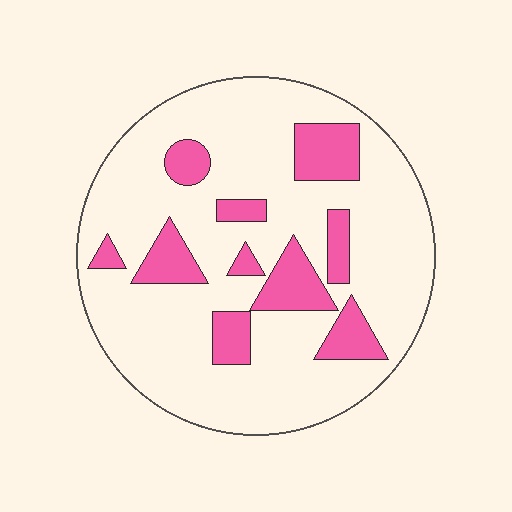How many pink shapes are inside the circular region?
10.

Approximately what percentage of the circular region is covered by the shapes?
Approximately 20%.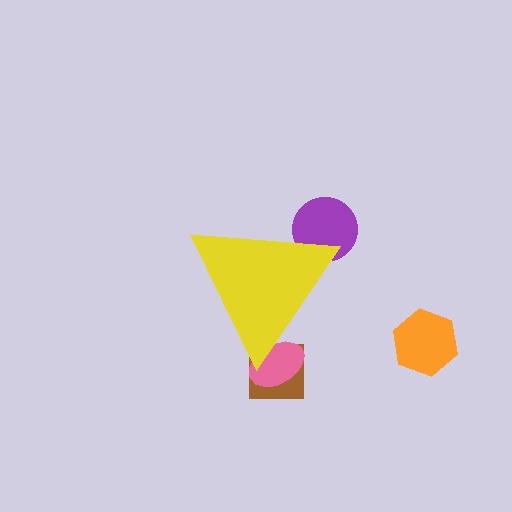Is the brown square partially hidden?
Yes, the brown square is partially hidden behind the yellow triangle.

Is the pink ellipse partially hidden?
Yes, the pink ellipse is partially hidden behind the yellow triangle.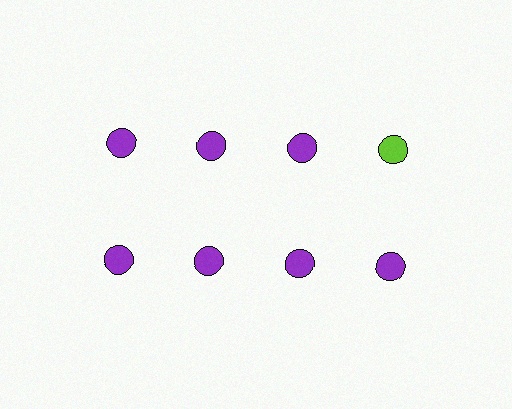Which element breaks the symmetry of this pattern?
The lime circle in the top row, second from right column breaks the symmetry. All other shapes are purple circles.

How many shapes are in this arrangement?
There are 8 shapes arranged in a grid pattern.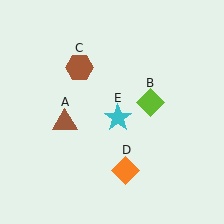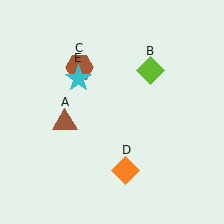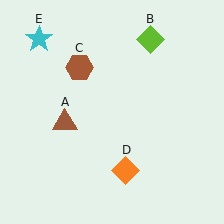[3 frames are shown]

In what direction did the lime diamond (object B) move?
The lime diamond (object B) moved up.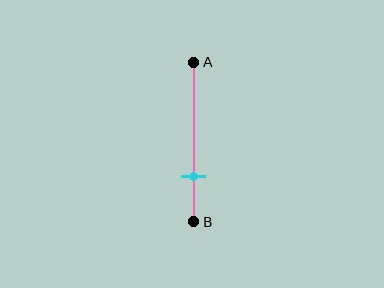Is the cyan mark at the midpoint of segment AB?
No, the mark is at about 70% from A, not at the 50% midpoint.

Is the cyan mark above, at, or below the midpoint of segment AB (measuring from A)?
The cyan mark is below the midpoint of segment AB.